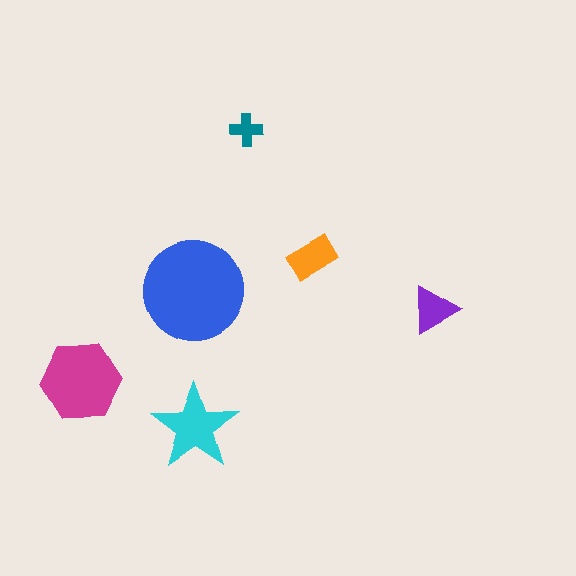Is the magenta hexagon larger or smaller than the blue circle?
Smaller.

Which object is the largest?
The blue circle.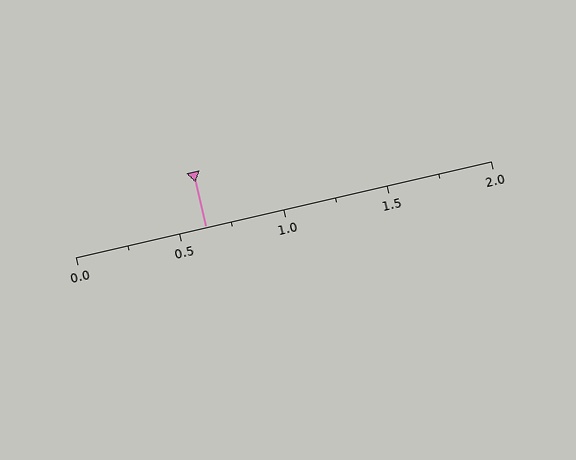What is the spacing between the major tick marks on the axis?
The major ticks are spaced 0.5 apart.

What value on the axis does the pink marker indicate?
The marker indicates approximately 0.62.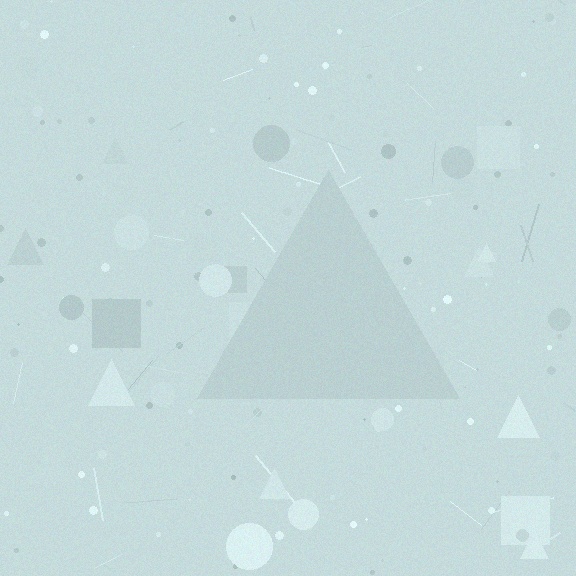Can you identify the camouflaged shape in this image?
The camouflaged shape is a triangle.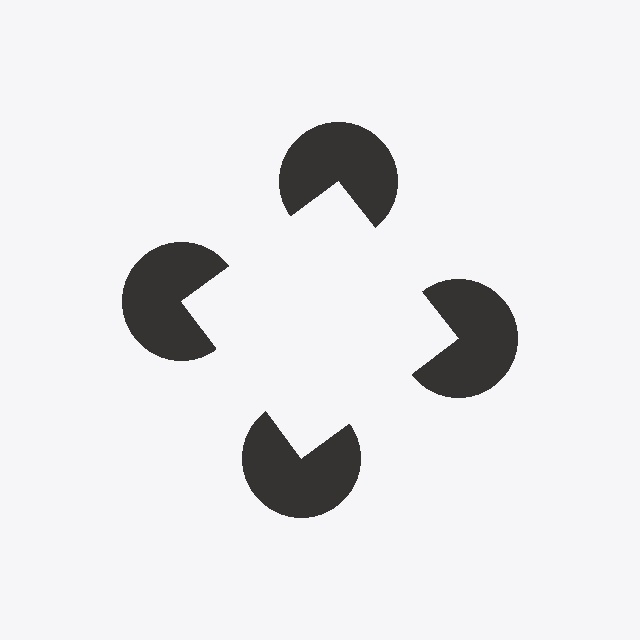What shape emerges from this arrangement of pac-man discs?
An illusory square — its edges are inferred from the aligned wedge cuts in the pac-man discs, not physically drawn.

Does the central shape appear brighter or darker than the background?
It typically appears slightly brighter than the background, even though no actual brightness change is drawn.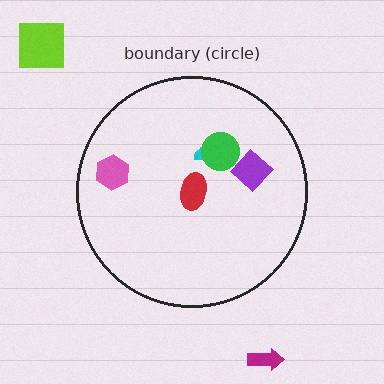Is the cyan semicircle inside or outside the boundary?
Inside.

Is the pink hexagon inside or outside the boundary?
Inside.